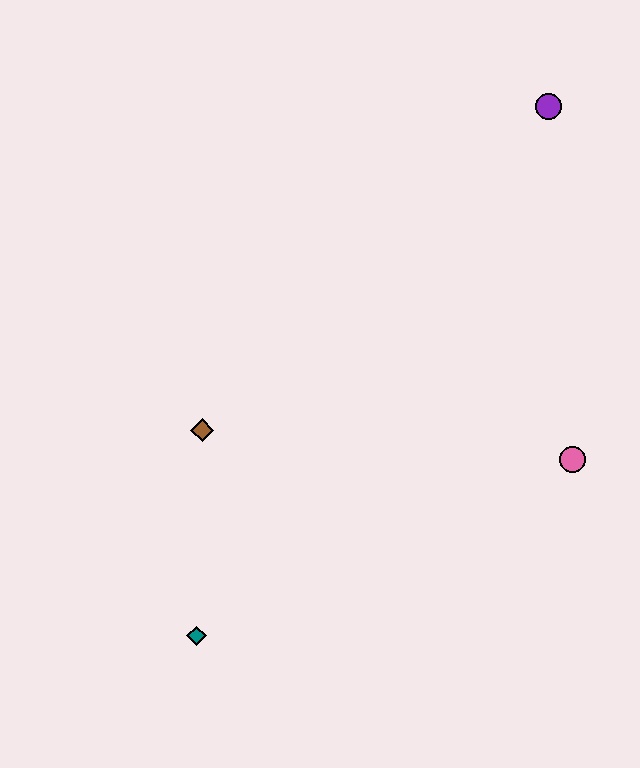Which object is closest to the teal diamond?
The brown diamond is closest to the teal diamond.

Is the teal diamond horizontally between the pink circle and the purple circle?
No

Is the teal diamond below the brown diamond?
Yes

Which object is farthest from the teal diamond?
The purple circle is farthest from the teal diamond.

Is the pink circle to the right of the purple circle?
Yes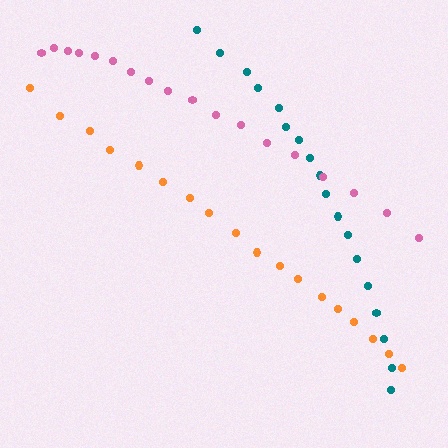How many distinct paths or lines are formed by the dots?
There are 3 distinct paths.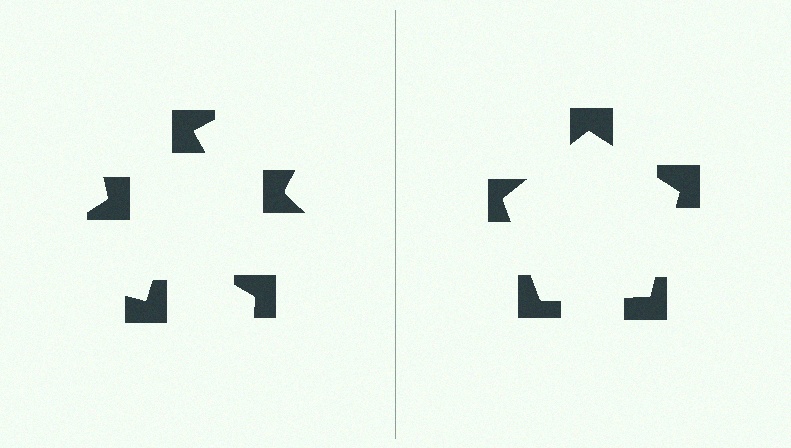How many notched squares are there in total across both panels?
10 — 5 on each side.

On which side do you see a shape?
An illusory pentagon appears on the right side. On the left side the wedge cuts are rotated, so no coherent shape forms.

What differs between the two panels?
The notched squares are positioned identically on both sides; only the wedge orientations differ. On the right they align to a pentagon; on the left they are misaligned.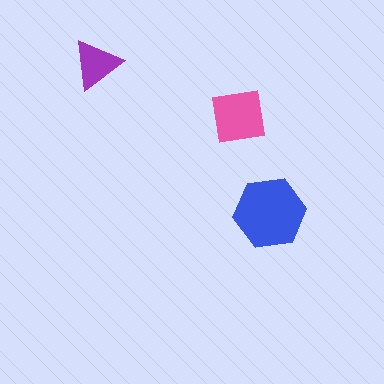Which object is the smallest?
The purple triangle.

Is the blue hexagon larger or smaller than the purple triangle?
Larger.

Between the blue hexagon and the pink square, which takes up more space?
The blue hexagon.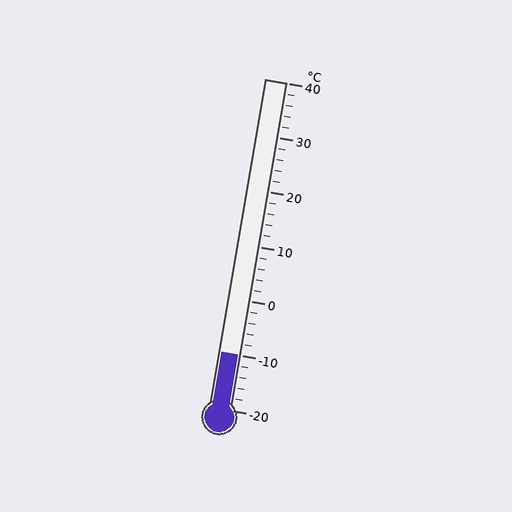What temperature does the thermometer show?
The thermometer shows approximately -10°C.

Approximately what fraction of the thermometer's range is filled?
The thermometer is filled to approximately 15% of its range.